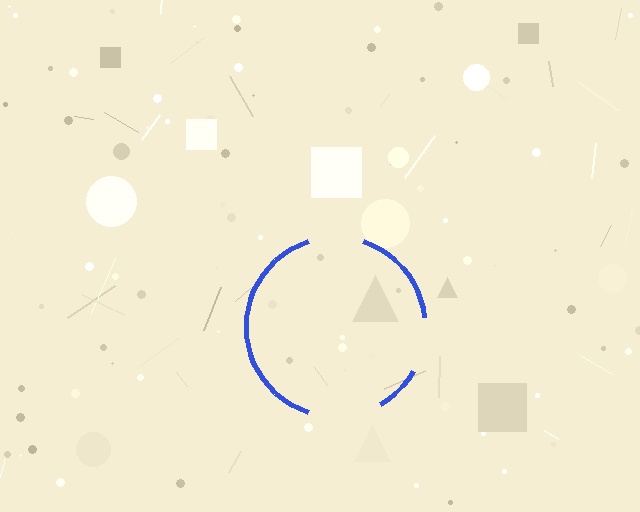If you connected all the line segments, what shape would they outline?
They would outline a circle.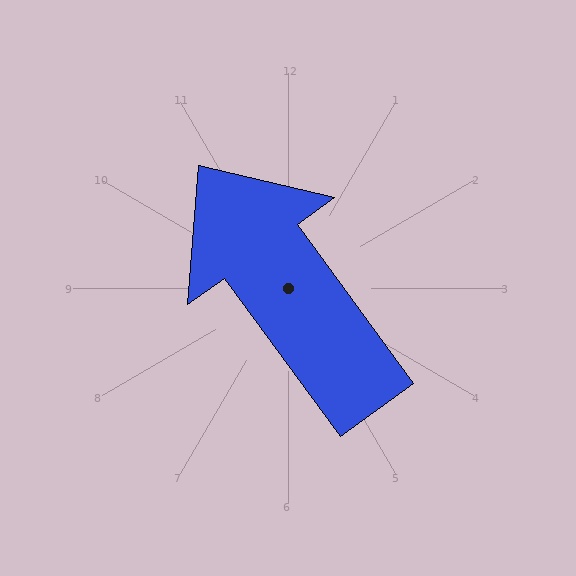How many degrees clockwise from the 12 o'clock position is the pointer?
Approximately 324 degrees.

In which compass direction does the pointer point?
Northwest.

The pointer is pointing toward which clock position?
Roughly 11 o'clock.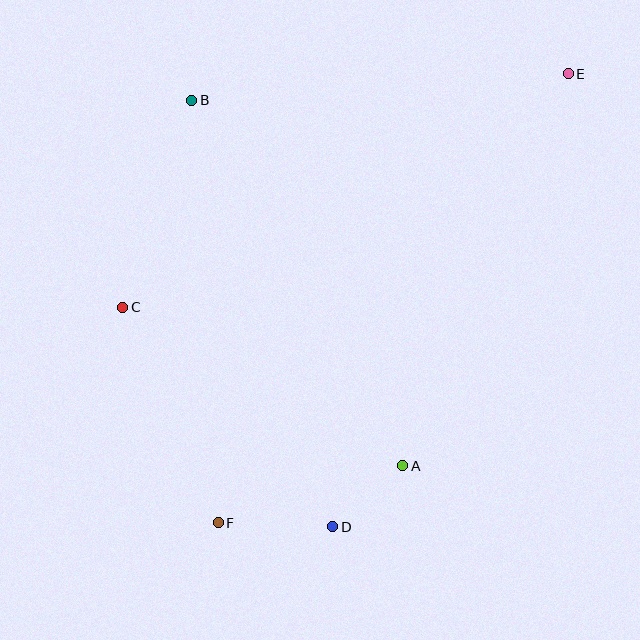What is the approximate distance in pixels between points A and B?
The distance between A and B is approximately 422 pixels.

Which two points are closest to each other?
Points A and D are closest to each other.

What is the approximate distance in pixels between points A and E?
The distance between A and E is approximately 425 pixels.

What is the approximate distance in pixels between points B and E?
The distance between B and E is approximately 377 pixels.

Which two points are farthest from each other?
Points E and F are farthest from each other.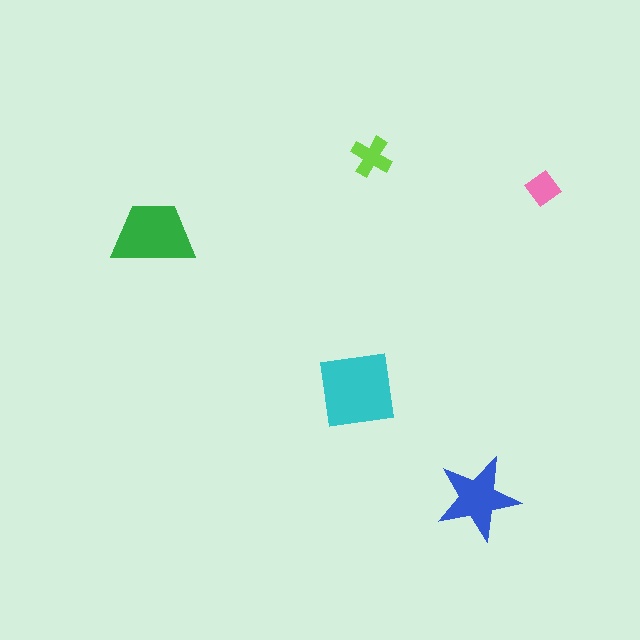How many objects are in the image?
There are 5 objects in the image.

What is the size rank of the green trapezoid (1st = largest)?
2nd.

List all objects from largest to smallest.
The cyan square, the green trapezoid, the blue star, the lime cross, the pink diamond.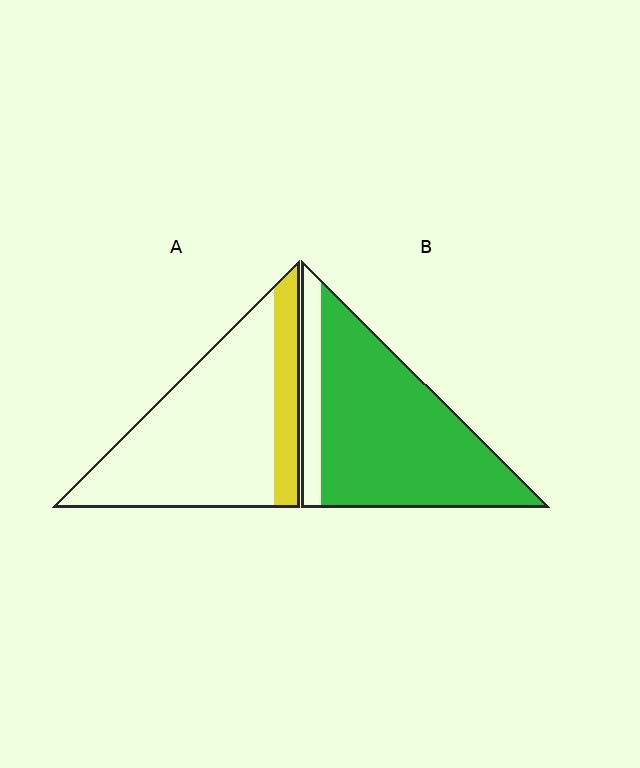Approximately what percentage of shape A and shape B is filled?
A is approximately 20% and B is approximately 85%.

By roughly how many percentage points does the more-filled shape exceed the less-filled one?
By roughly 65 percentage points (B over A).